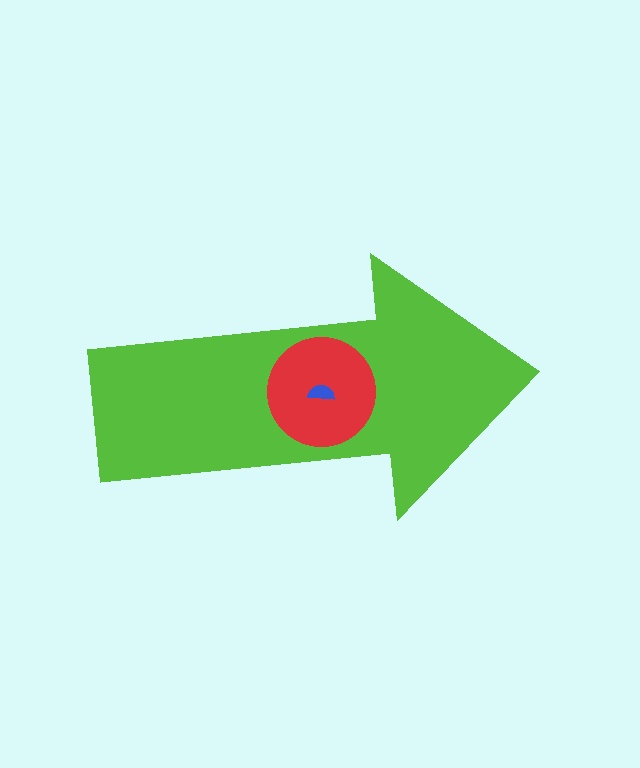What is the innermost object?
The blue semicircle.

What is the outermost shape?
The lime arrow.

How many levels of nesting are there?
3.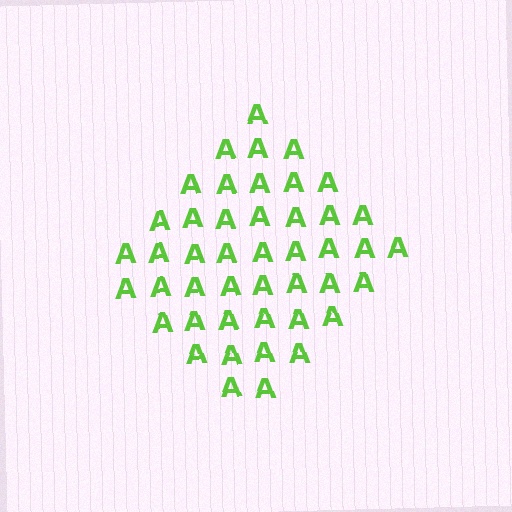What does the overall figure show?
The overall figure shows a diamond.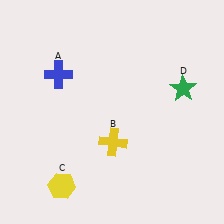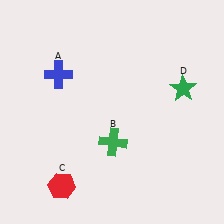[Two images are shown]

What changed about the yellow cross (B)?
In Image 1, B is yellow. In Image 2, it changed to green.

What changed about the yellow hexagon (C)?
In Image 1, C is yellow. In Image 2, it changed to red.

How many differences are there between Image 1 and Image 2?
There are 2 differences between the two images.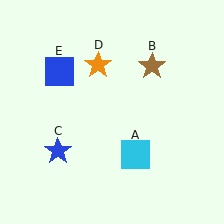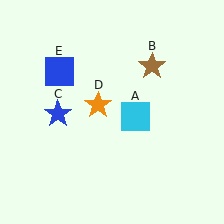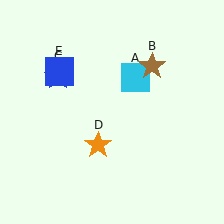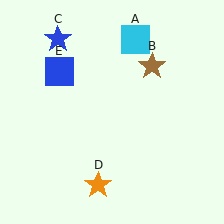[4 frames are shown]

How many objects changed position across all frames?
3 objects changed position: cyan square (object A), blue star (object C), orange star (object D).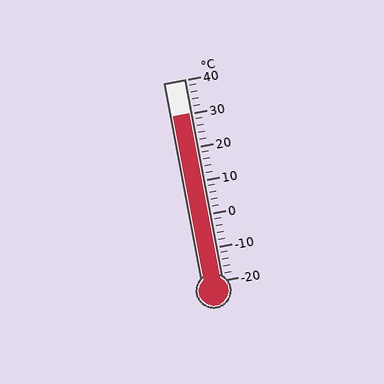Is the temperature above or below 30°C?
The temperature is at 30°C.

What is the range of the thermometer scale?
The thermometer scale ranges from -20°C to 40°C.